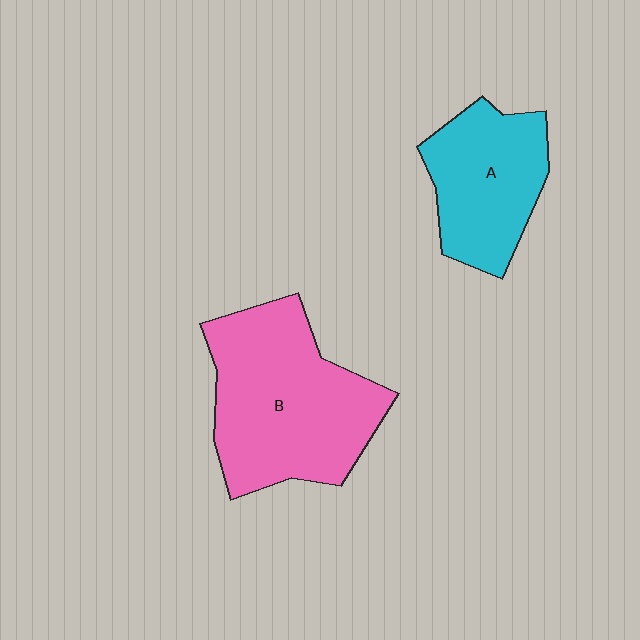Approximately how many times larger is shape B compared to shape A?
Approximately 1.6 times.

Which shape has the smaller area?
Shape A (cyan).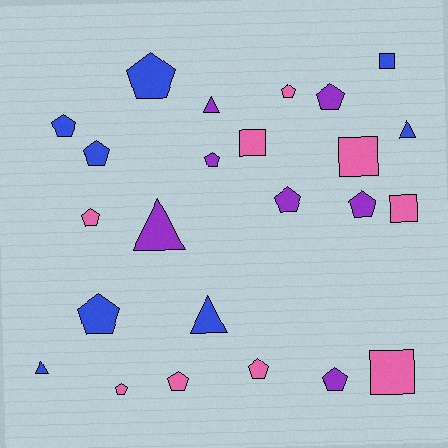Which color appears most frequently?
Pink, with 9 objects.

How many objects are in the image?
There are 24 objects.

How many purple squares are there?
There are no purple squares.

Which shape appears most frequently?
Pentagon, with 14 objects.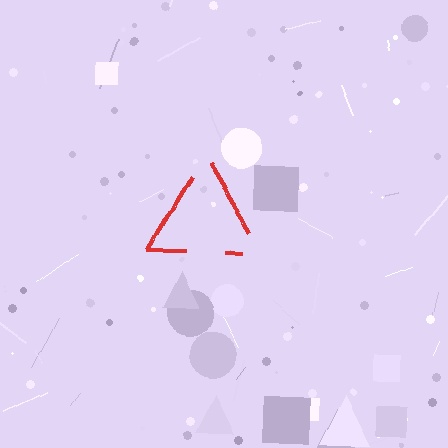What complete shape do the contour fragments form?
The contour fragments form a triangle.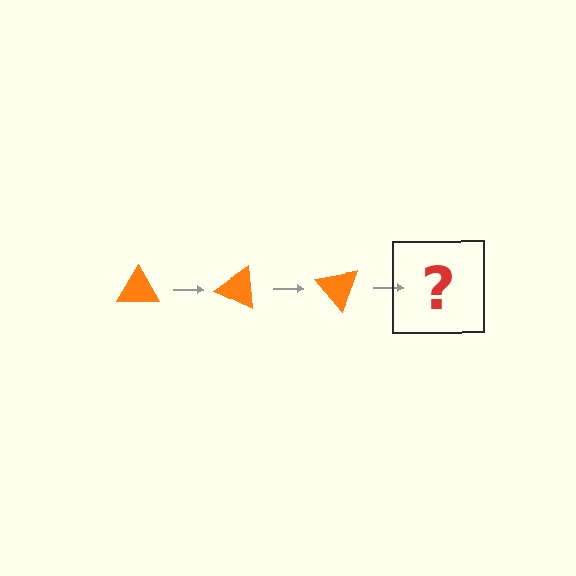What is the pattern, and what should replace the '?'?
The pattern is that the triangle rotates 25 degrees each step. The '?' should be an orange triangle rotated 75 degrees.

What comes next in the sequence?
The next element should be an orange triangle rotated 75 degrees.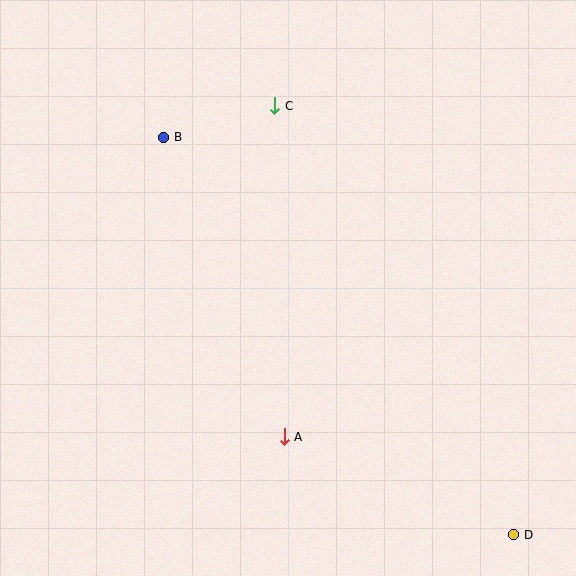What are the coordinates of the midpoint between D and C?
The midpoint between D and C is at (394, 320).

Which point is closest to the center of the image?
Point A at (284, 437) is closest to the center.